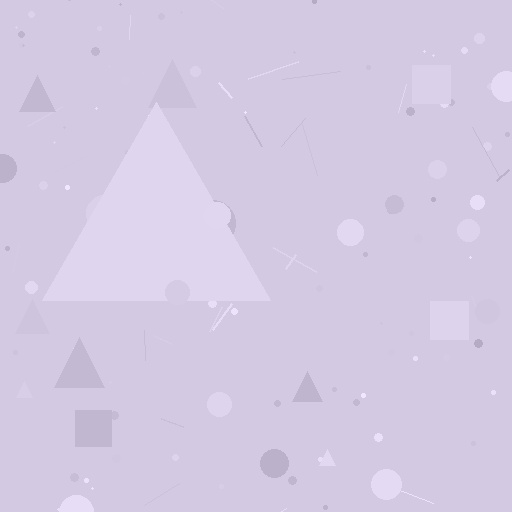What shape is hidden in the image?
A triangle is hidden in the image.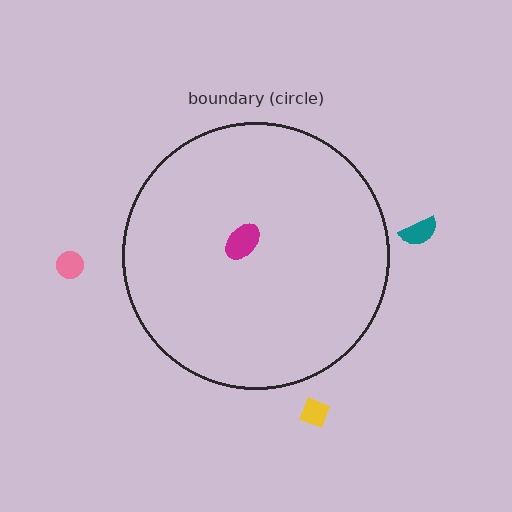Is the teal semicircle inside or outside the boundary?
Outside.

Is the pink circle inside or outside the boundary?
Outside.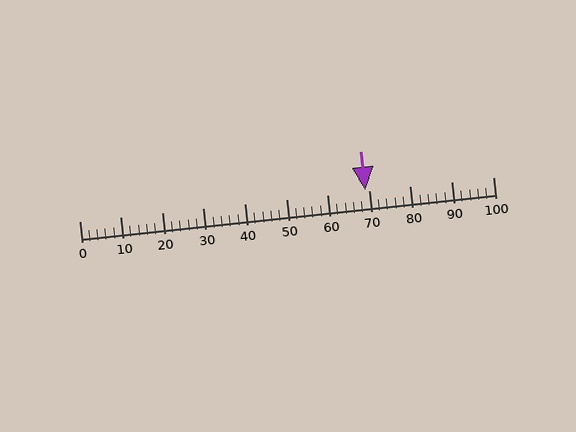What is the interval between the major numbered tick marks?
The major tick marks are spaced 10 units apart.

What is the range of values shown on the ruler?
The ruler shows values from 0 to 100.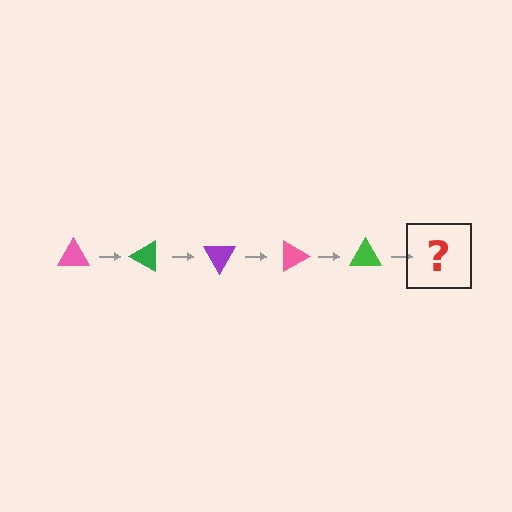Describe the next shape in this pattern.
It should be a purple triangle, rotated 150 degrees from the start.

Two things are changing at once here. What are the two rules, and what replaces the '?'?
The two rules are that it rotates 30 degrees each step and the color cycles through pink, green, and purple. The '?' should be a purple triangle, rotated 150 degrees from the start.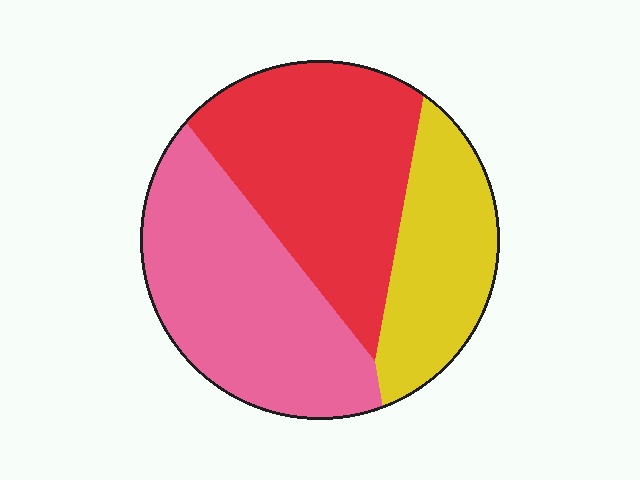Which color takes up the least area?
Yellow, at roughly 25%.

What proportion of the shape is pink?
Pink takes up about three eighths (3/8) of the shape.